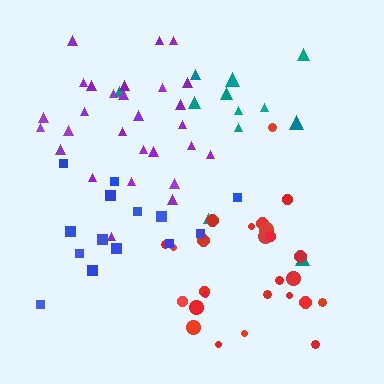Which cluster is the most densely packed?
Purple.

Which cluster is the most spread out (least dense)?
Teal.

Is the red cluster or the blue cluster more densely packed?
Red.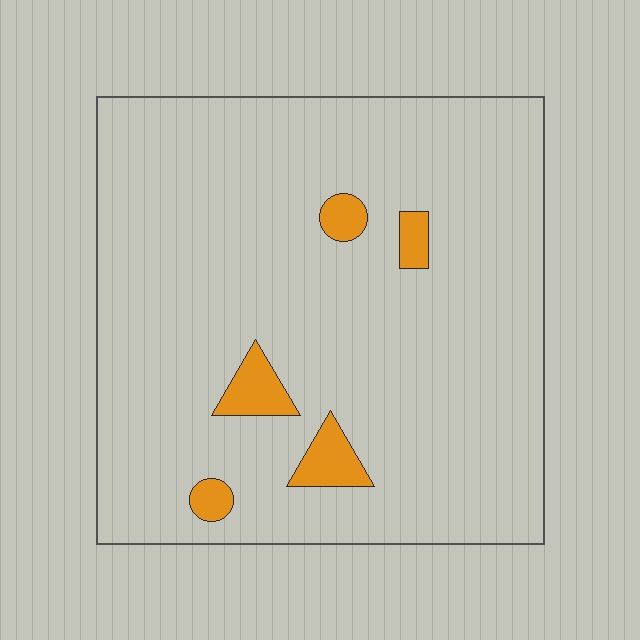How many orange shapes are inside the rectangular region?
5.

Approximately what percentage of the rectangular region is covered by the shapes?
Approximately 5%.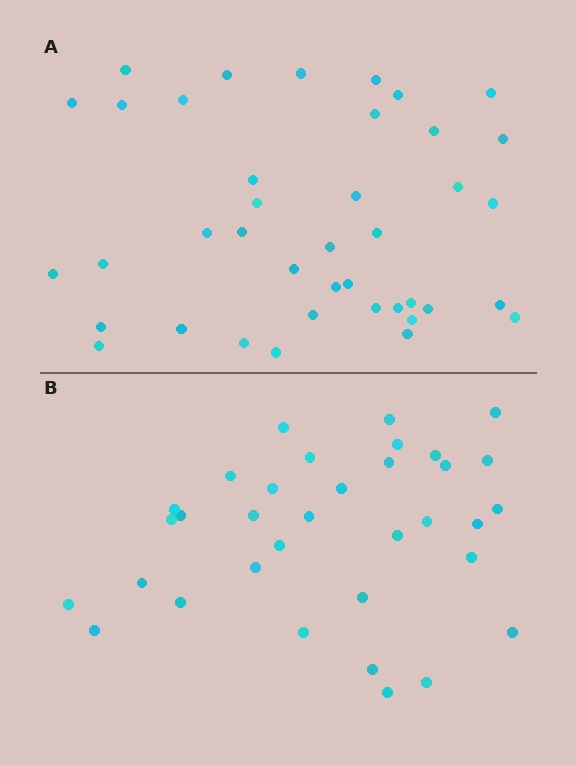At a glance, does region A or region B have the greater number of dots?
Region A (the top region) has more dots.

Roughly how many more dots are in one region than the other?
Region A has about 6 more dots than region B.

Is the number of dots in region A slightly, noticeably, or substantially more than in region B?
Region A has only slightly more — the two regions are fairly close. The ratio is roughly 1.2 to 1.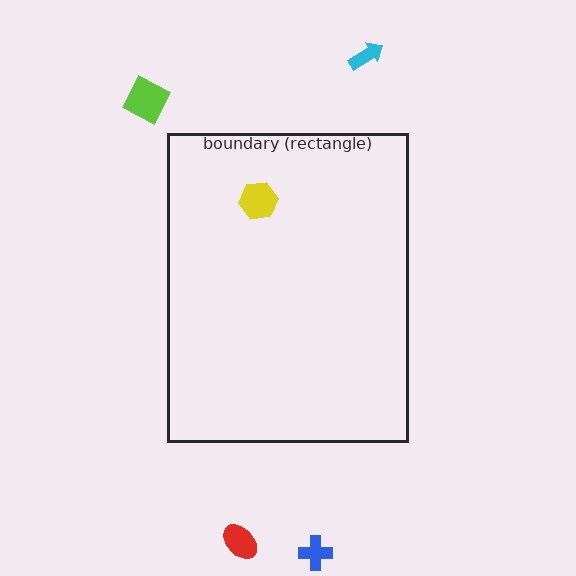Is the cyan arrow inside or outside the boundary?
Outside.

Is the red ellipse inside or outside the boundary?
Outside.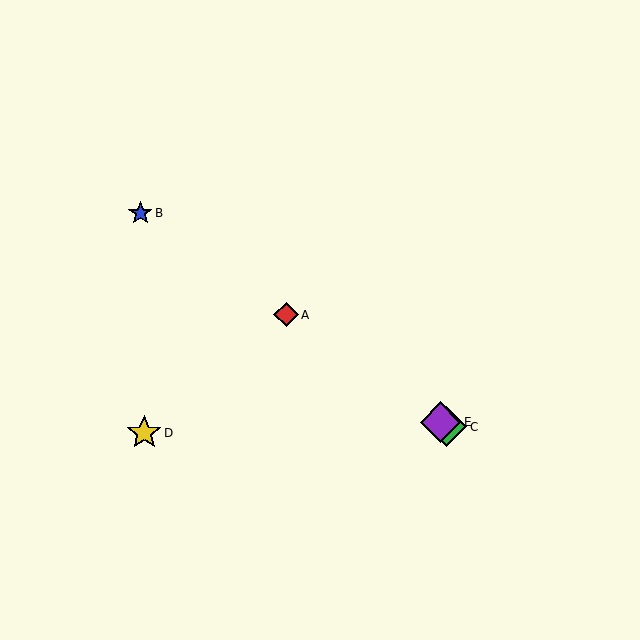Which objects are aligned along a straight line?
Objects A, B, C, E are aligned along a straight line.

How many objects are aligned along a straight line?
4 objects (A, B, C, E) are aligned along a straight line.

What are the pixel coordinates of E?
Object E is at (440, 422).